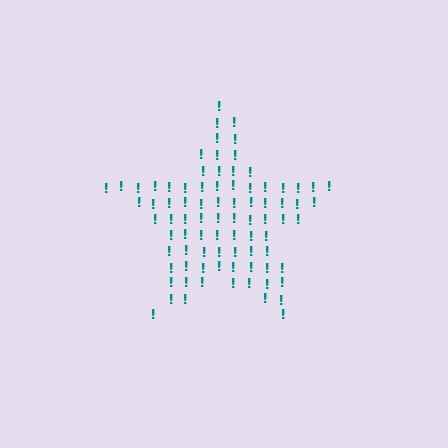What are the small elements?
The small elements are exclamation marks.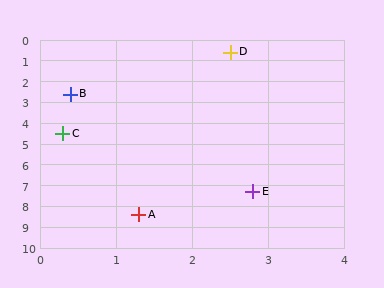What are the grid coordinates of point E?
Point E is at approximately (2.8, 7.3).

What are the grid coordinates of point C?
Point C is at approximately (0.3, 4.5).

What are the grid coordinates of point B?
Point B is at approximately (0.4, 2.6).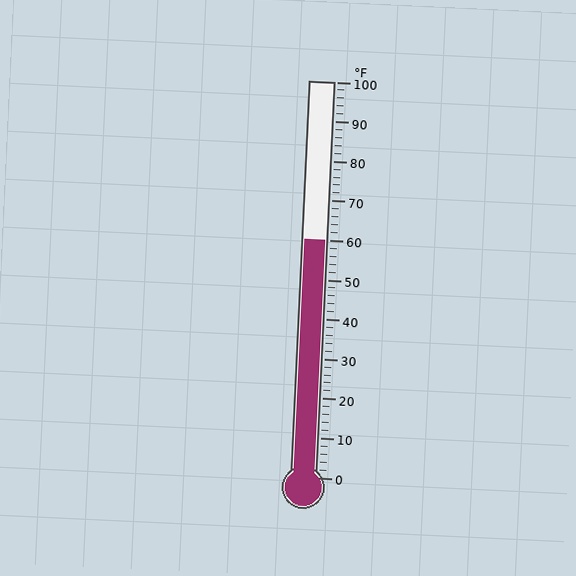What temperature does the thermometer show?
The thermometer shows approximately 60°F.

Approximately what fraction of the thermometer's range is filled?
The thermometer is filled to approximately 60% of its range.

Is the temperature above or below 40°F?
The temperature is above 40°F.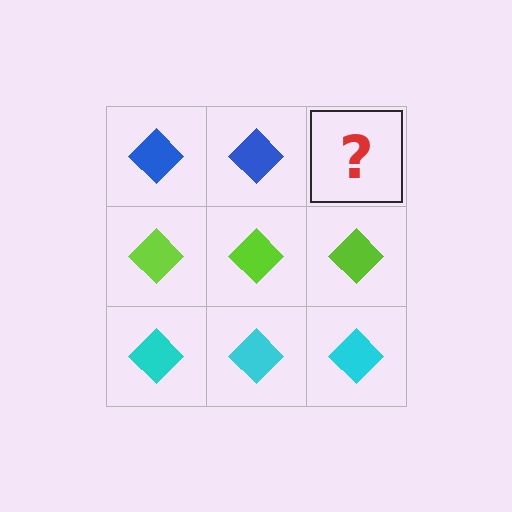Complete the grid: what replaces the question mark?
The question mark should be replaced with a blue diamond.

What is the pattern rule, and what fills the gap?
The rule is that each row has a consistent color. The gap should be filled with a blue diamond.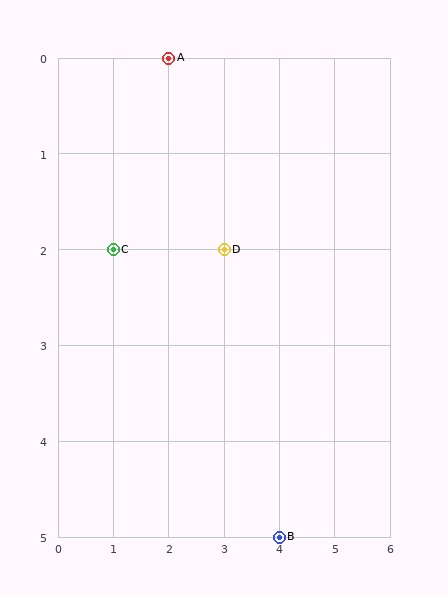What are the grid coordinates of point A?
Point A is at grid coordinates (2, 0).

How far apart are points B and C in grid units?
Points B and C are 3 columns and 3 rows apart (about 4.2 grid units diagonally).